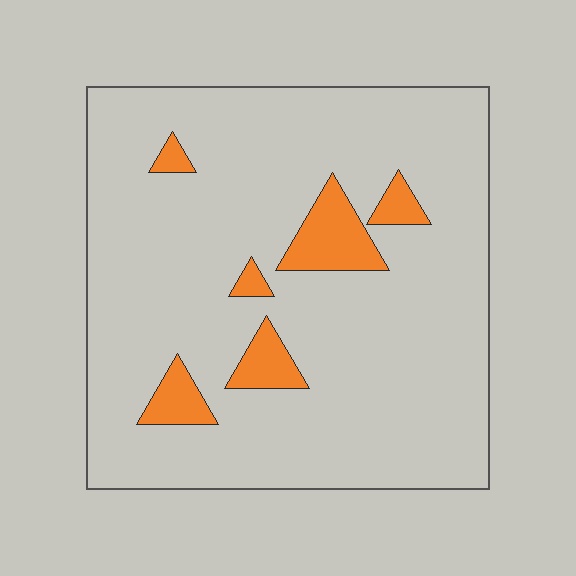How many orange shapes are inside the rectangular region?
6.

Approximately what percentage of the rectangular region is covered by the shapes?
Approximately 10%.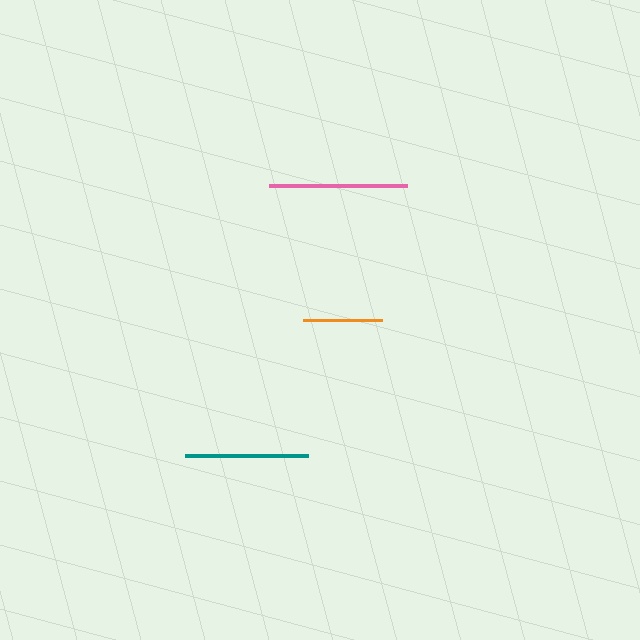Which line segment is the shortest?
The orange line is the shortest at approximately 80 pixels.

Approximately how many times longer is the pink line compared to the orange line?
The pink line is approximately 1.7 times the length of the orange line.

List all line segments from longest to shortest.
From longest to shortest: pink, teal, orange.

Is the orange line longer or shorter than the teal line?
The teal line is longer than the orange line.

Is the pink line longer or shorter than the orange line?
The pink line is longer than the orange line.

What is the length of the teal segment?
The teal segment is approximately 124 pixels long.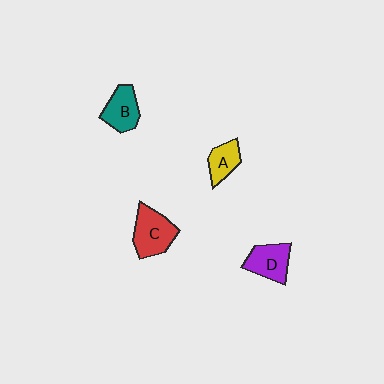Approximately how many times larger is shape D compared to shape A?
Approximately 1.3 times.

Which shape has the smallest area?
Shape A (yellow).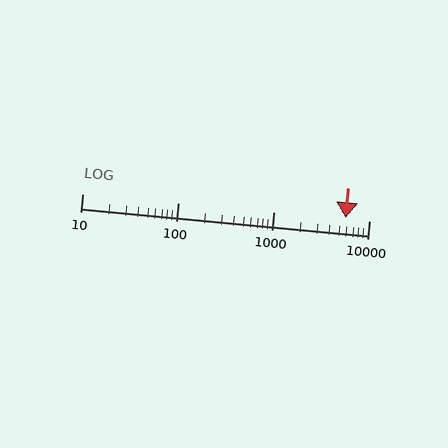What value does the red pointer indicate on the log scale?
The pointer indicates approximately 5700.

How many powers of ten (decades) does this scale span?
The scale spans 3 decades, from 10 to 10000.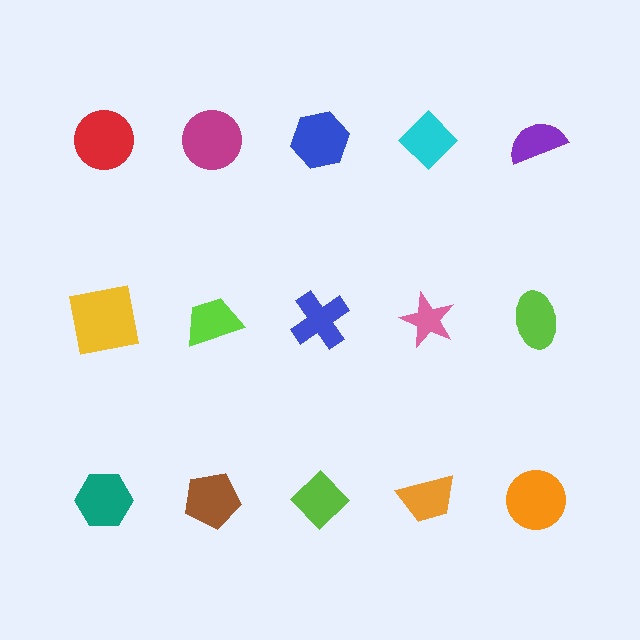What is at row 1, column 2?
A magenta circle.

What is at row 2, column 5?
A lime ellipse.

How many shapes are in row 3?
5 shapes.